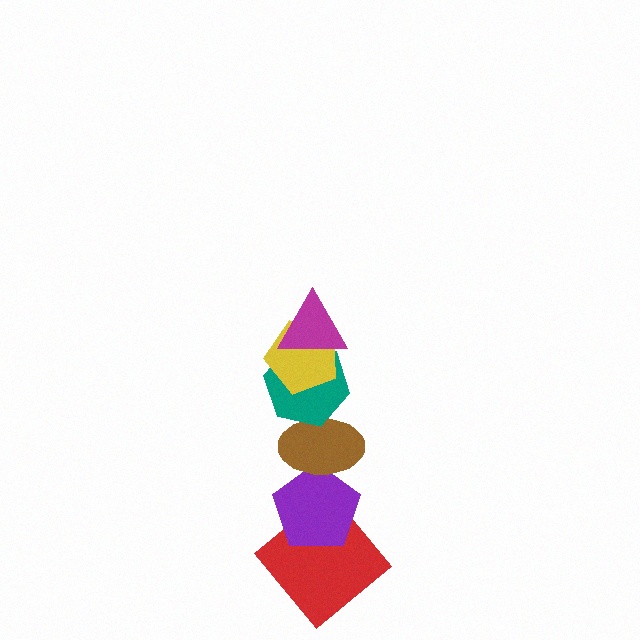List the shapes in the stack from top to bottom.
From top to bottom: the magenta triangle, the yellow pentagon, the teal hexagon, the brown ellipse, the purple pentagon, the red diamond.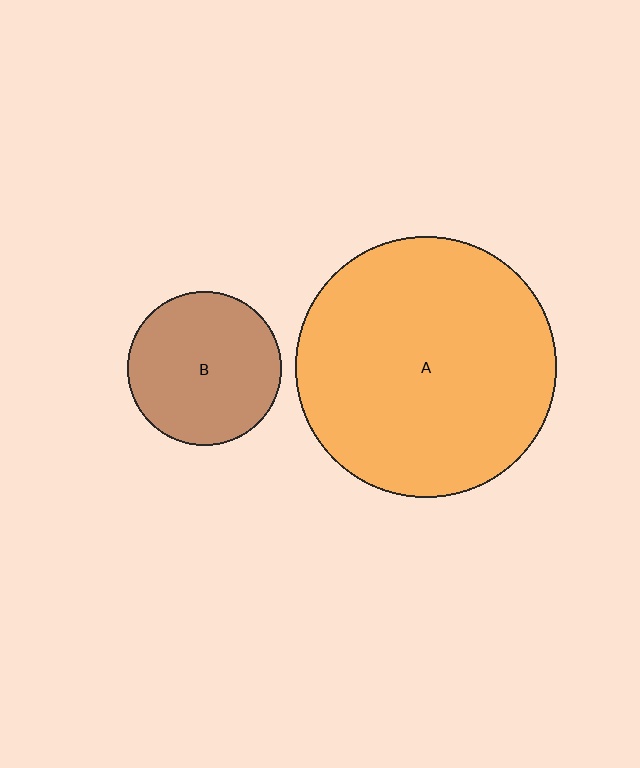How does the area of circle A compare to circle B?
Approximately 2.9 times.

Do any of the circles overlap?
No, none of the circles overlap.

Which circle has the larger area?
Circle A (orange).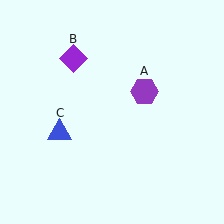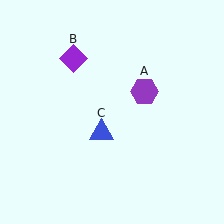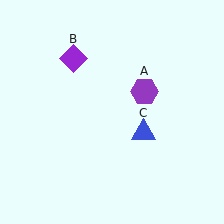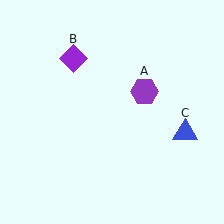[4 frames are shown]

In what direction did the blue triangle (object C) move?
The blue triangle (object C) moved right.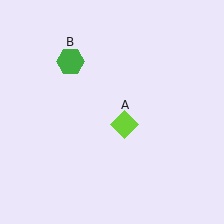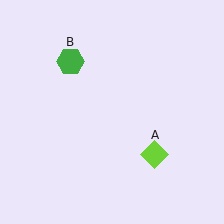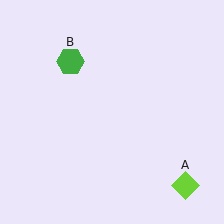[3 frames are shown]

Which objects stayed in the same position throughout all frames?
Green hexagon (object B) remained stationary.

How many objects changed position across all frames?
1 object changed position: lime diamond (object A).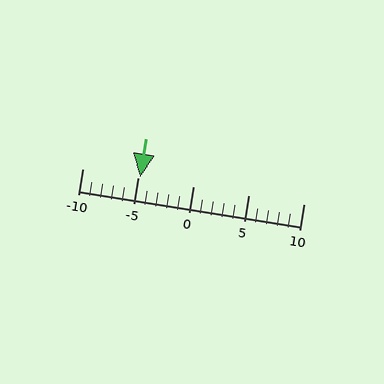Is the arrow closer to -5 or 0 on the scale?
The arrow is closer to -5.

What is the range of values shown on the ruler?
The ruler shows values from -10 to 10.